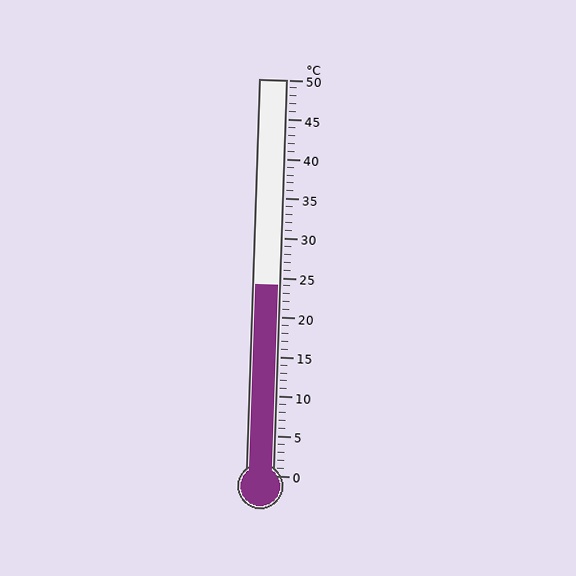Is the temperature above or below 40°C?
The temperature is below 40°C.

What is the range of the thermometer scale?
The thermometer scale ranges from 0°C to 50°C.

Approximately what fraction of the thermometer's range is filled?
The thermometer is filled to approximately 50% of its range.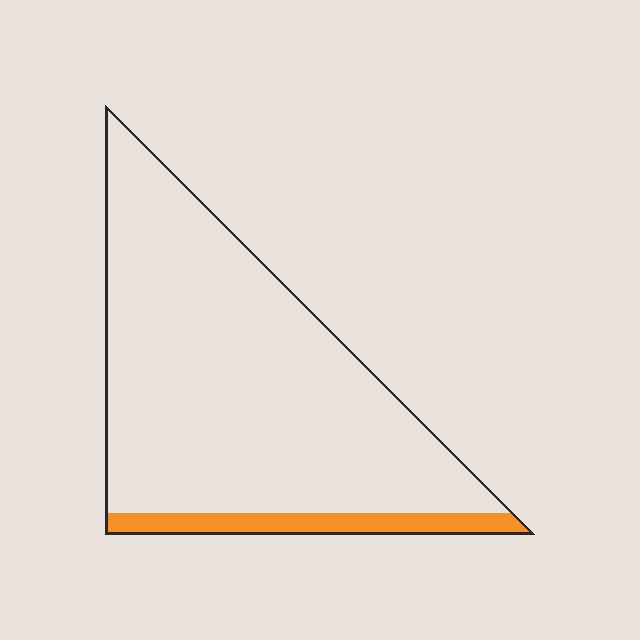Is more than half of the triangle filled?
No.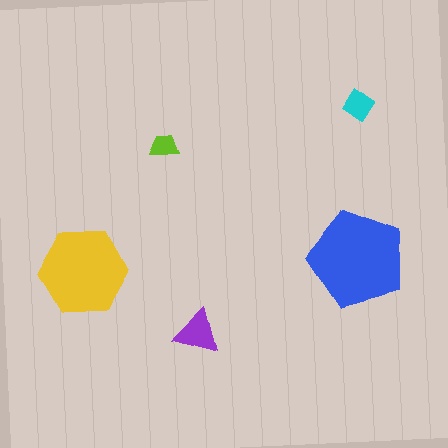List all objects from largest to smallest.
The blue pentagon, the yellow hexagon, the purple triangle, the cyan diamond, the lime trapezoid.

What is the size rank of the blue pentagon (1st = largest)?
1st.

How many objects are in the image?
There are 5 objects in the image.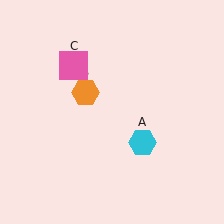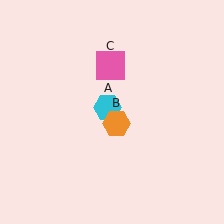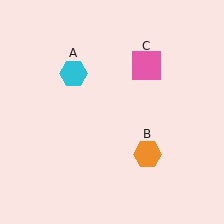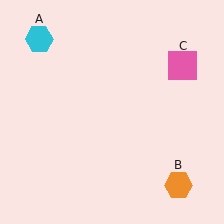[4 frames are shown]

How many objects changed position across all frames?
3 objects changed position: cyan hexagon (object A), orange hexagon (object B), pink square (object C).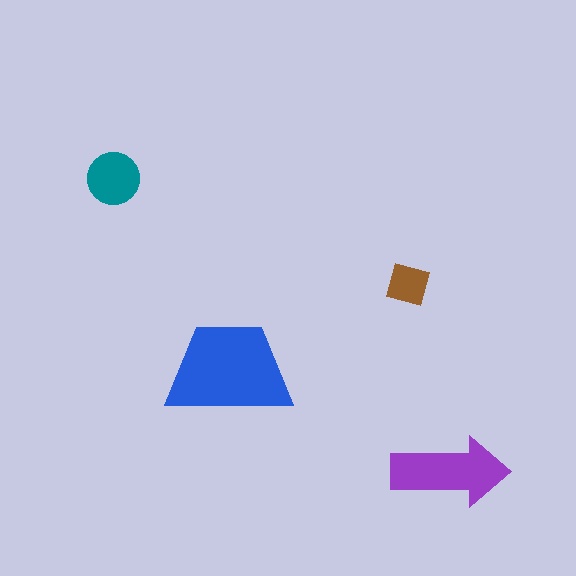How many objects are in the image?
There are 4 objects in the image.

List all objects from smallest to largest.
The brown diamond, the teal circle, the purple arrow, the blue trapezoid.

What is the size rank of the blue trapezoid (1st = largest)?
1st.